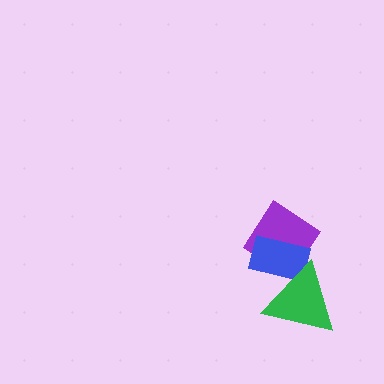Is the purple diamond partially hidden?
Yes, it is partially covered by another shape.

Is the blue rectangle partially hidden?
Yes, it is partially covered by another shape.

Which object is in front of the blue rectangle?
The green triangle is in front of the blue rectangle.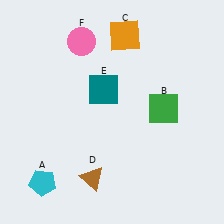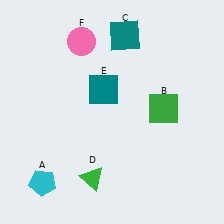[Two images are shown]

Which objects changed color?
C changed from orange to teal. D changed from brown to green.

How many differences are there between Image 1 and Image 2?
There are 2 differences between the two images.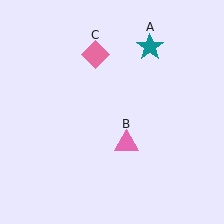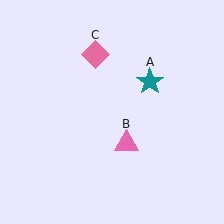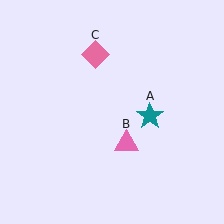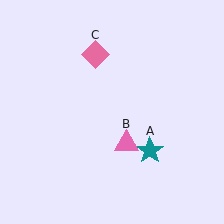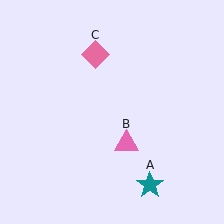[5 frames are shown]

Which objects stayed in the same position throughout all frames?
Pink triangle (object B) and pink diamond (object C) remained stationary.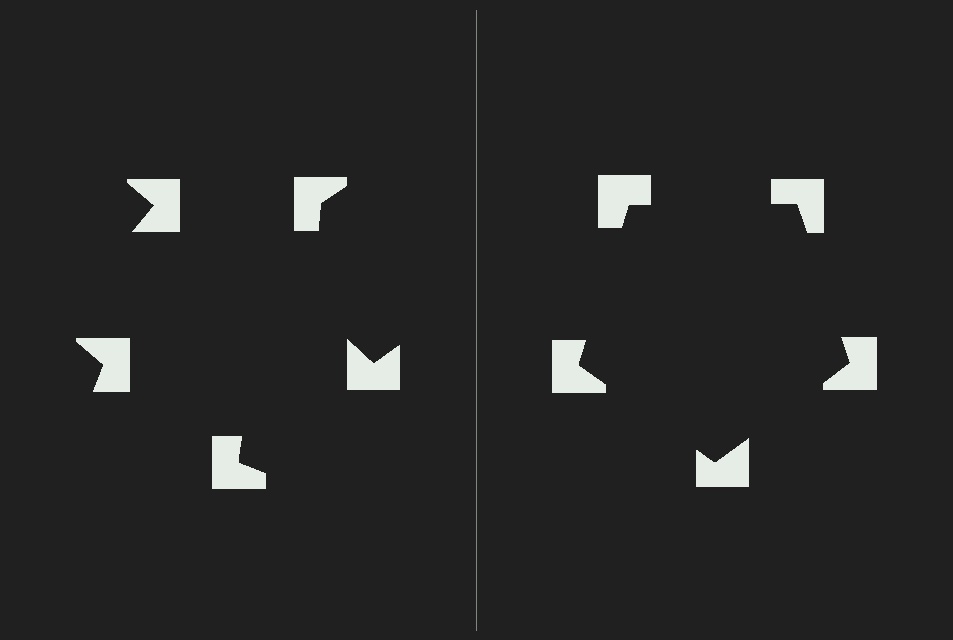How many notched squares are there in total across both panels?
10 — 5 on each side.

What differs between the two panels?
The notched squares are positioned identically on both sides; only the wedge orientations differ. On the right they align to a pentagon; on the left they are misaligned.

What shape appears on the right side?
An illusory pentagon.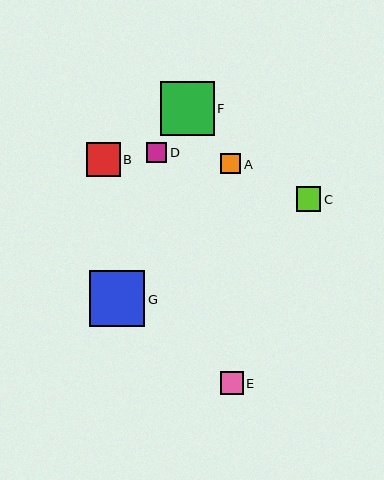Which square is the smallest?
Square A is the smallest with a size of approximately 20 pixels.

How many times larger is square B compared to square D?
Square B is approximately 1.6 times the size of square D.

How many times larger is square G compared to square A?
Square G is approximately 2.7 times the size of square A.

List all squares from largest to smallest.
From largest to smallest: G, F, B, C, E, D, A.